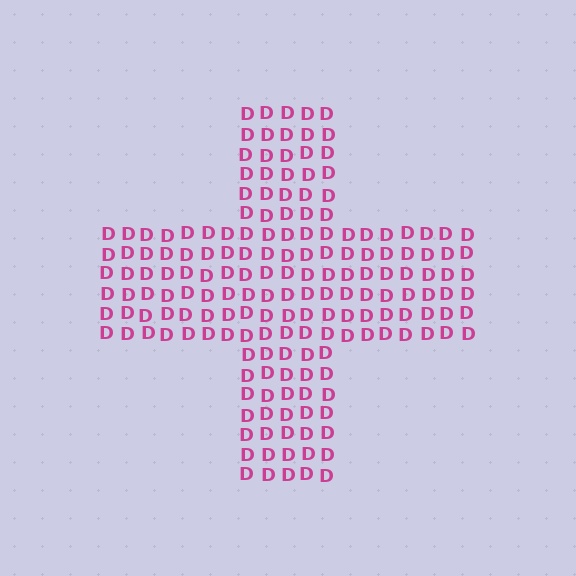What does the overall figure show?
The overall figure shows a cross.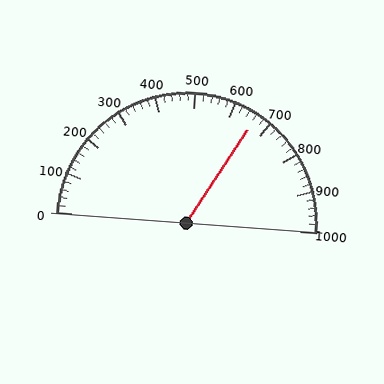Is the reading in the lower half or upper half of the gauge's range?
The reading is in the upper half of the range (0 to 1000).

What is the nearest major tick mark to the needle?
The nearest major tick mark is 700.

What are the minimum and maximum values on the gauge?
The gauge ranges from 0 to 1000.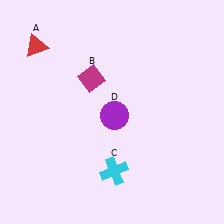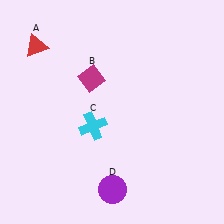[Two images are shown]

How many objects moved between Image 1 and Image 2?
2 objects moved between the two images.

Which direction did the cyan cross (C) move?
The cyan cross (C) moved up.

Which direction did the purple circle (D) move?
The purple circle (D) moved down.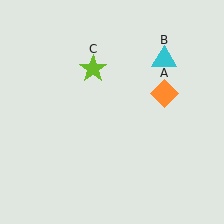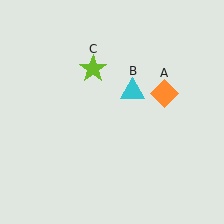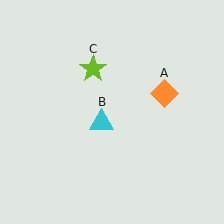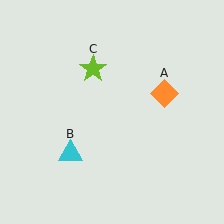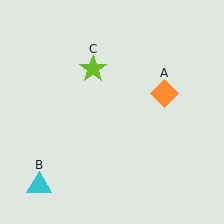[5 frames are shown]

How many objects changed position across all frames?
1 object changed position: cyan triangle (object B).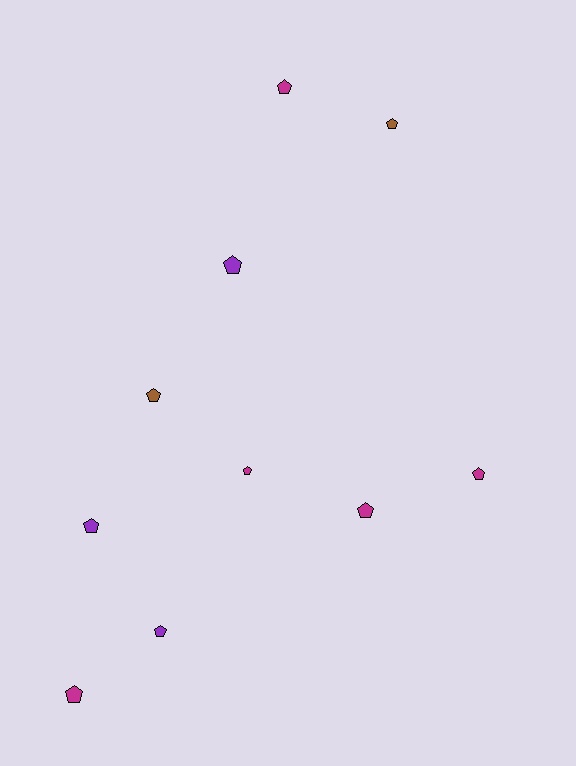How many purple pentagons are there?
There are 3 purple pentagons.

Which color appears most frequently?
Magenta, with 5 objects.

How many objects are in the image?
There are 10 objects.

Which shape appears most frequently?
Pentagon, with 10 objects.